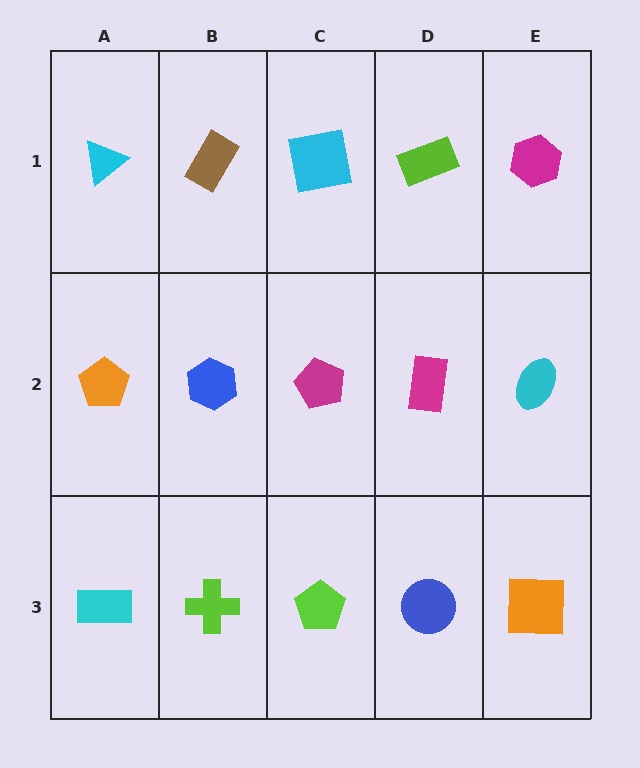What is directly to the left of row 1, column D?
A cyan square.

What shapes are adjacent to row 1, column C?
A magenta pentagon (row 2, column C), a brown rectangle (row 1, column B), a lime rectangle (row 1, column D).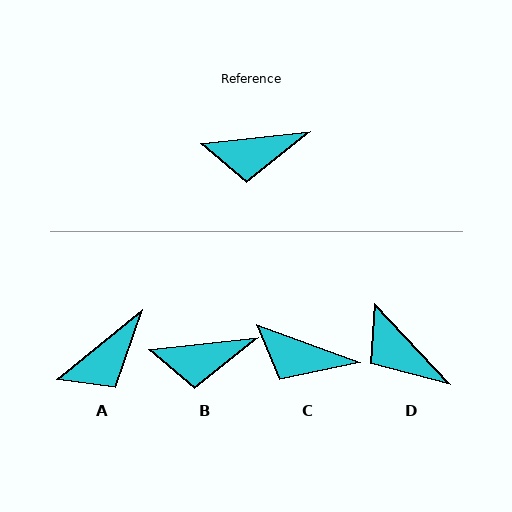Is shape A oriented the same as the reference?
No, it is off by about 32 degrees.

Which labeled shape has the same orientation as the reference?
B.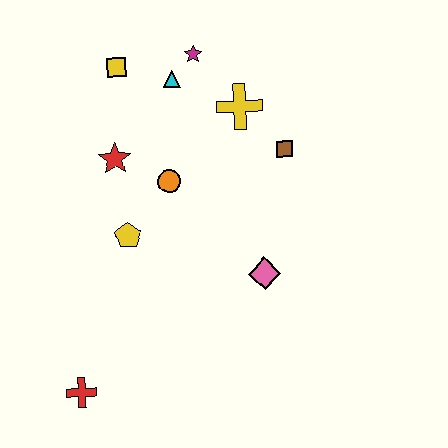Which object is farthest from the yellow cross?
The red cross is farthest from the yellow cross.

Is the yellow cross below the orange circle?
No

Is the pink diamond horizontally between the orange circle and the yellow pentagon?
No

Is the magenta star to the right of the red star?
Yes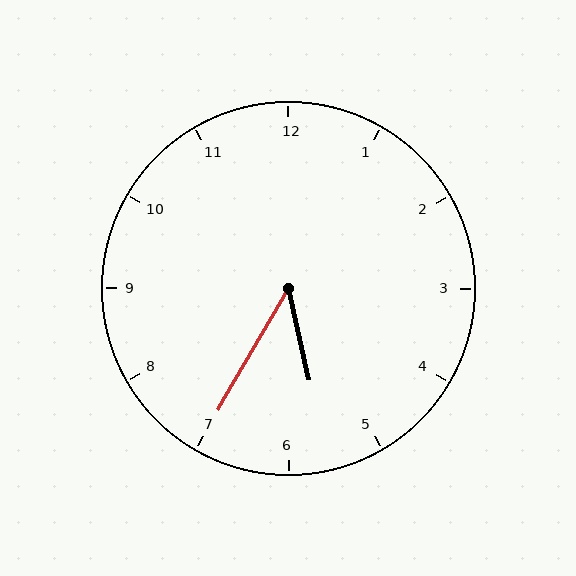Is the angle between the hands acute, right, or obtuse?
It is acute.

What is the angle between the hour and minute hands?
Approximately 42 degrees.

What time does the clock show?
5:35.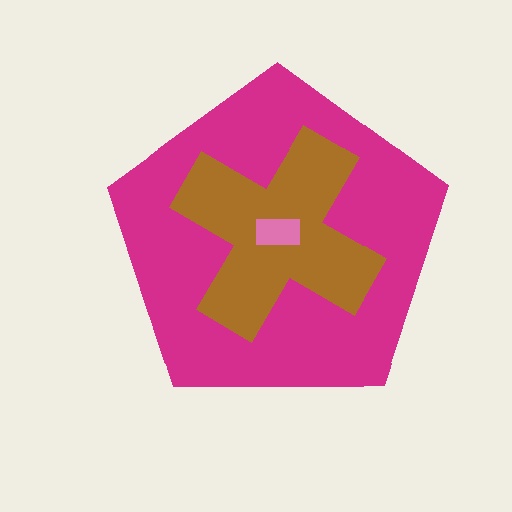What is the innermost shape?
The pink rectangle.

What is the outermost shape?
The magenta pentagon.